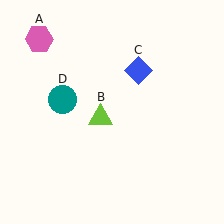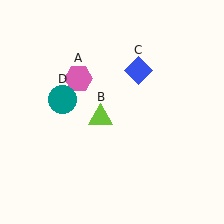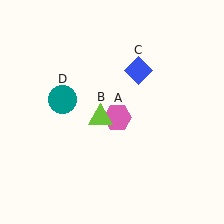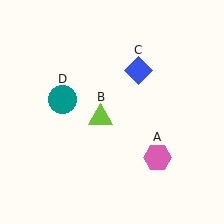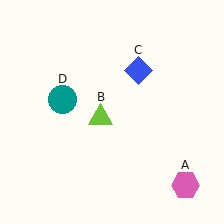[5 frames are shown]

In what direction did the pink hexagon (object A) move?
The pink hexagon (object A) moved down and to the right.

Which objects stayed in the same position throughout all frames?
Lime triangle (object B) and blue diamond (object C) and teal circle (object D) remained stationary.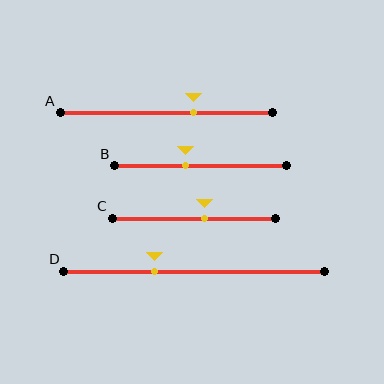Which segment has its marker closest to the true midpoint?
Segment C has its marker closest to the true midpoint.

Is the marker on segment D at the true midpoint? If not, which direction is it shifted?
No, the marker on segment D is shifted to the left by about 15% of the segment length.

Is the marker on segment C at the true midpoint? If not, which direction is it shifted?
No, the marker on segment C is shifted to the right by about 6% of the segment length.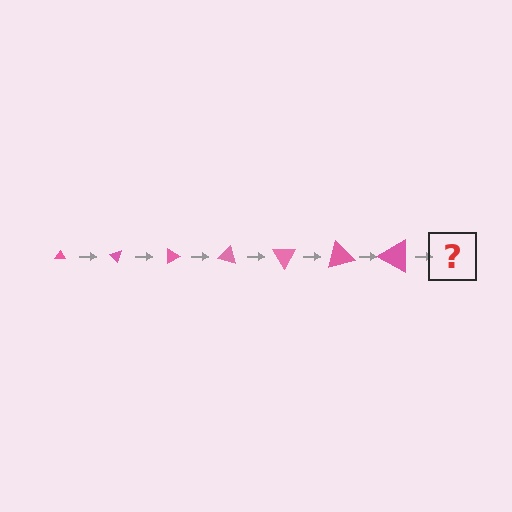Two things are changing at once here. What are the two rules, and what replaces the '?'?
The two rules are that the triangle grows larger each step and it rotates 45 degrees each step. The '?' should be a triangle, larger than the previous one and rotated 315 degrees from the start.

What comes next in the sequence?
The next element should be a triangle, larger than the previous one and rotated 315 degrees from the start.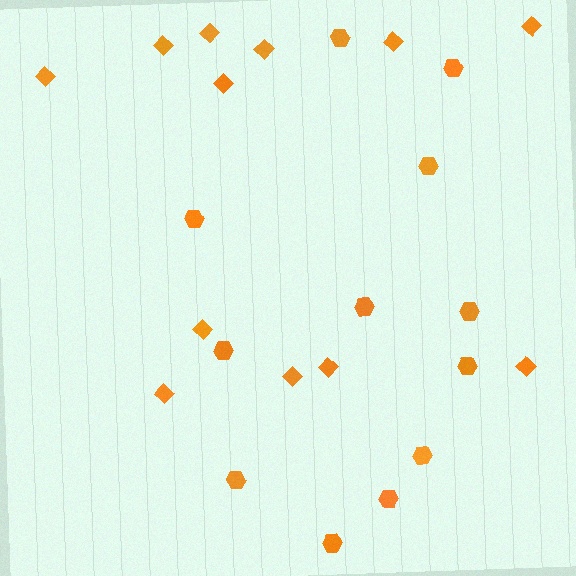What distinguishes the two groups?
There are 2 groups: one group of diamonds (12) and one group of hexagons (12).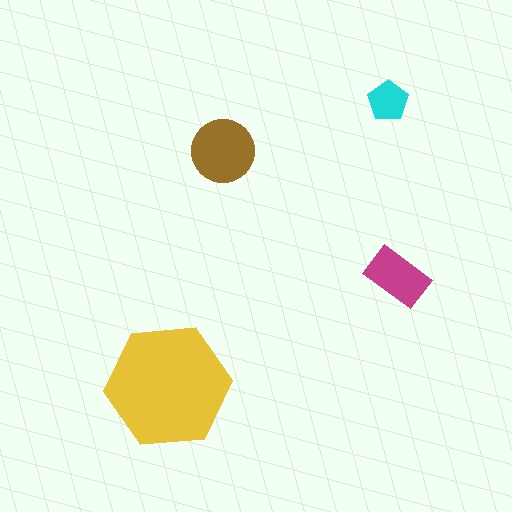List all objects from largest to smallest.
The yellow hexagon, the brown circle, the magenta rectangle, the cyan pentagon.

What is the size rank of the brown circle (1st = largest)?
2nd.